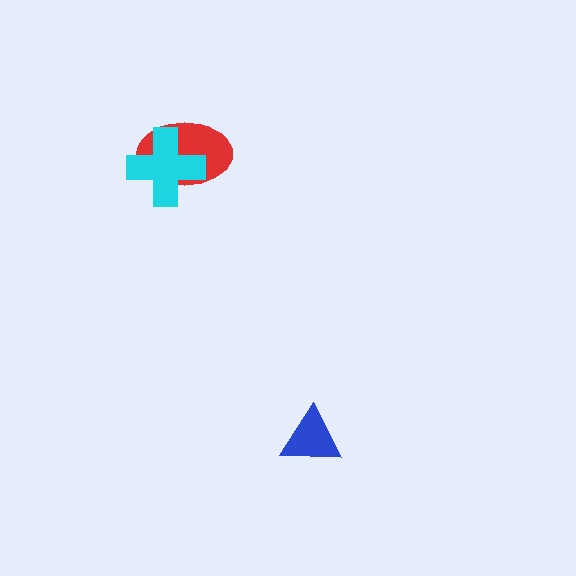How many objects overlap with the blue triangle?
0 objects overlap with the blue triangle.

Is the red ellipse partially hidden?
Yes, it is partially covered by another shape.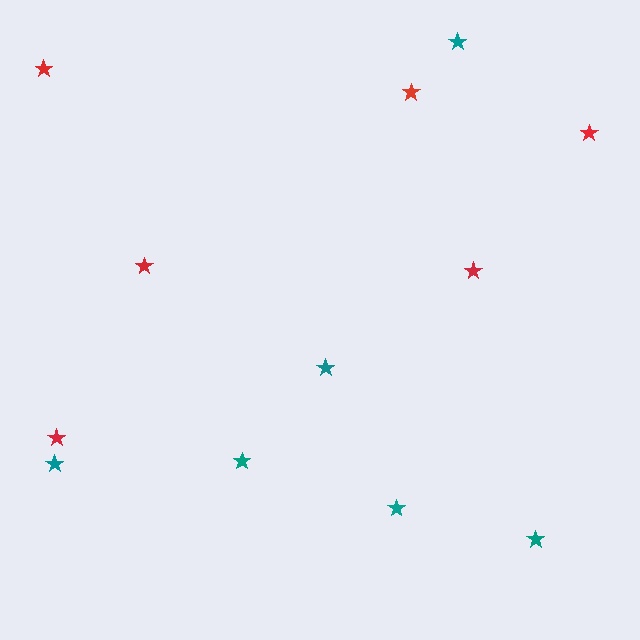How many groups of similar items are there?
There are 2 groups: one group of red stars (6) and one group of teal stars (6).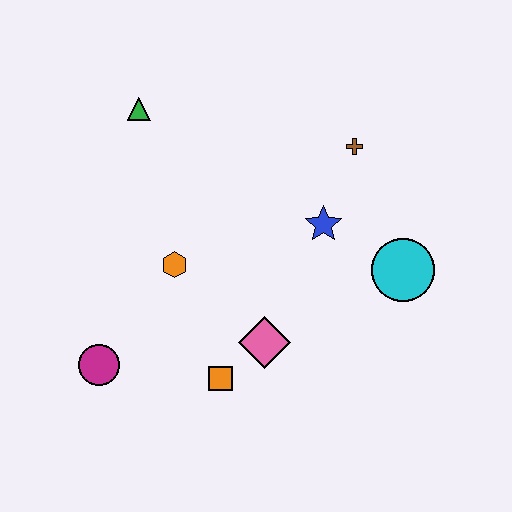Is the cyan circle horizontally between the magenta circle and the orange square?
No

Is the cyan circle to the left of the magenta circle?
No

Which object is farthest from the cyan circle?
The magenta circle is farthest from the cyan circle.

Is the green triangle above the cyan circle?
Yes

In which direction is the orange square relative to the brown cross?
The orange square is below the brown cross.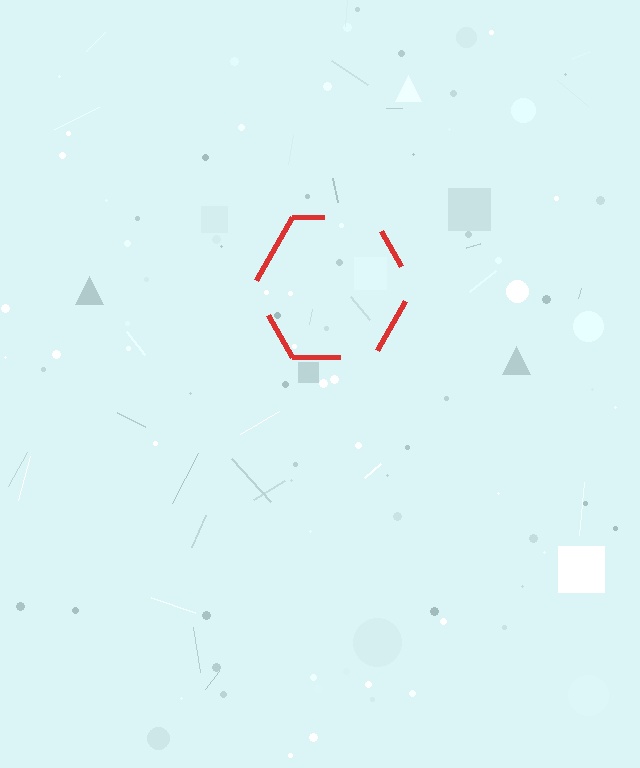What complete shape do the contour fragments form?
The contour fragments form a hexagon.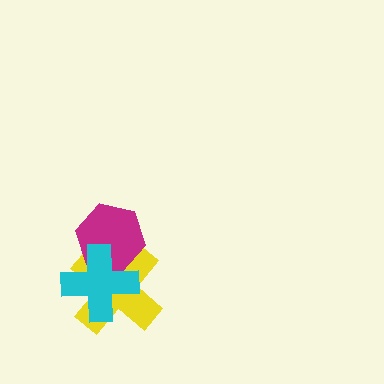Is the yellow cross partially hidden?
Yes, it is partially covered by another shape.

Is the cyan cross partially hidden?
No, no other shape covers it.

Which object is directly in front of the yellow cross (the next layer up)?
The magenta hexagon is directly in front of the yellow cross.